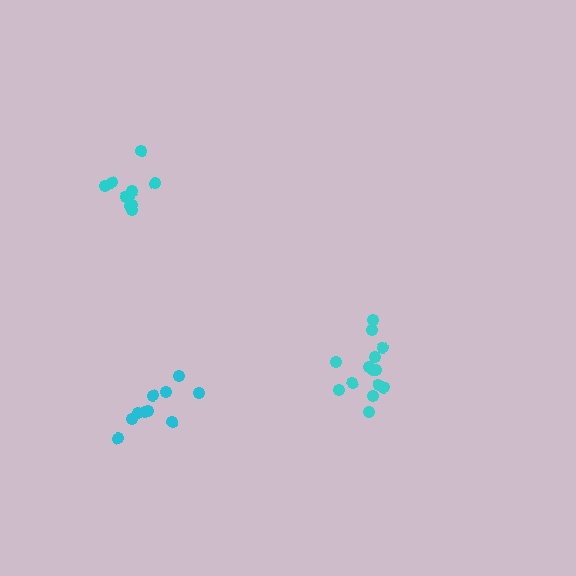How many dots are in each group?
Group 1: 10 dots, Group 2: 10 dots, Group 3: 15 dots (35 total).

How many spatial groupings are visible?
There are 3 spatial groupings.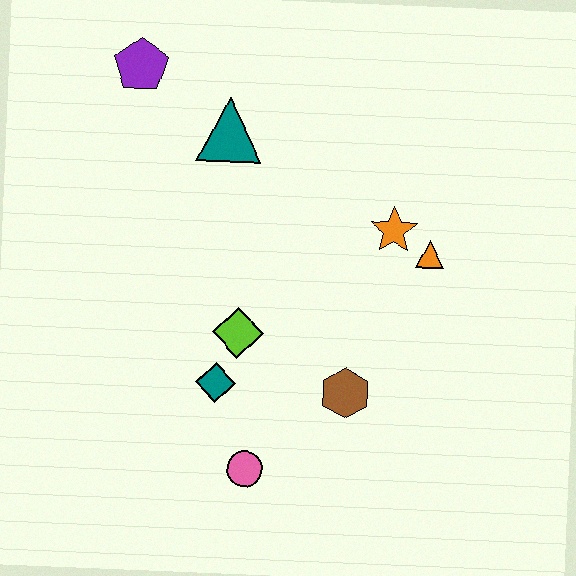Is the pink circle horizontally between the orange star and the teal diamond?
Yes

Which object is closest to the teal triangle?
The purple pentagon is closest to the teal triangle.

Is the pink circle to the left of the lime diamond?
No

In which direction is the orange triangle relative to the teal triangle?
The orange triangle is to the right of the teal triangle.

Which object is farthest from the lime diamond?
The purple pentagon is farthest from the lime diamond.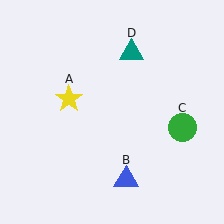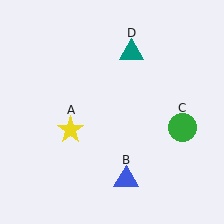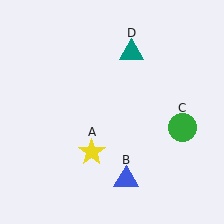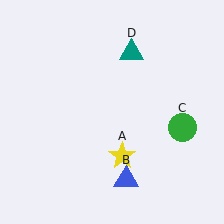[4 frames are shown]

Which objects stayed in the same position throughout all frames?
Blue triangle (object B) and green circle (object C) and teal triangle (object D) remained stationary.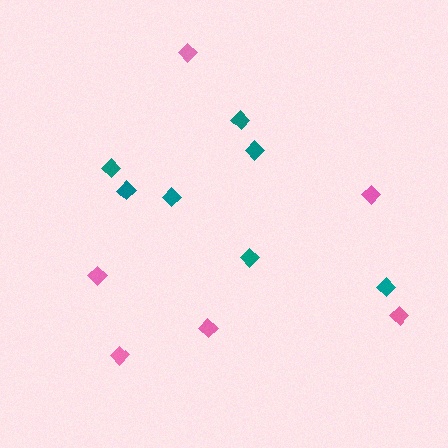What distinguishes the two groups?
There are 2 groups: one group of pink diamonds (6) and one group of teal diamonds (7).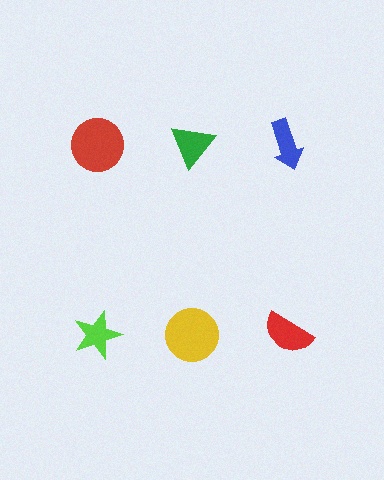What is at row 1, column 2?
A green triangle.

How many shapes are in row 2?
3 shapes.